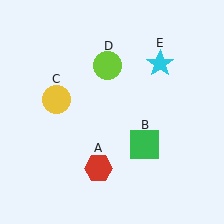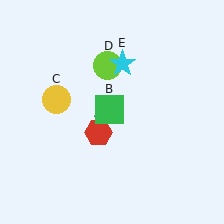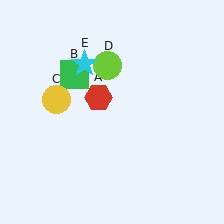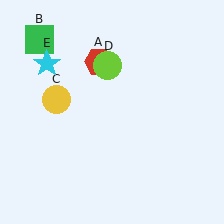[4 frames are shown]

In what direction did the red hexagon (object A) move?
The red hexagon (object A) moved up.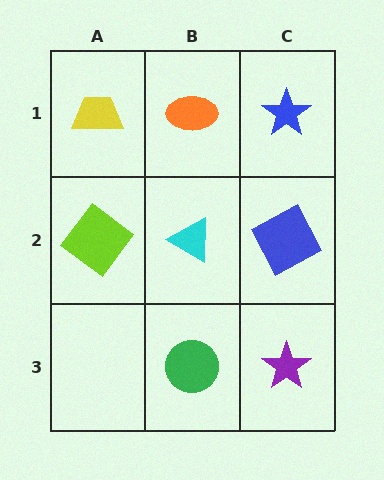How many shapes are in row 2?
3 shapes.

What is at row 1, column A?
A yellow trapezoid.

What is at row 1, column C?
A blue star.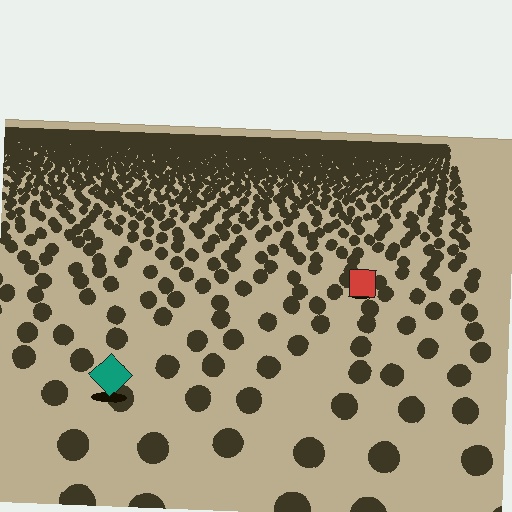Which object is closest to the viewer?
The teal diamond is closest. The texture marks near it are larger and more spread out.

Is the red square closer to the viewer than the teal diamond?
No. The teal diamond is closer — you can tell from the texture gradient: the ground texture is coarser near it.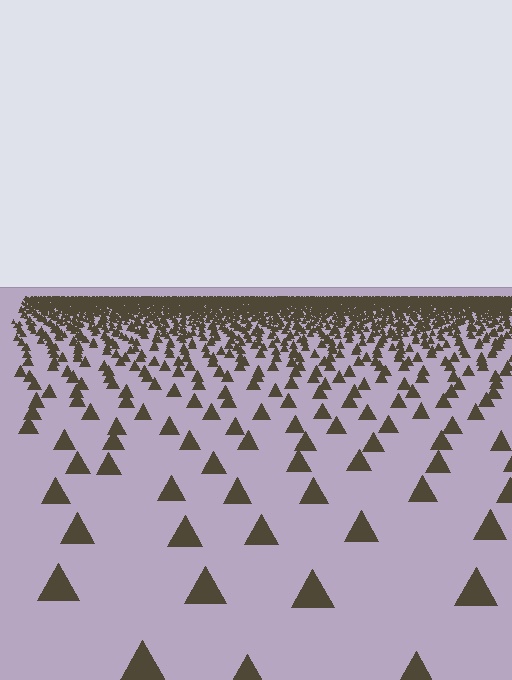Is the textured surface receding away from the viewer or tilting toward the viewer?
The surface is receding away from the viewer. Texture elements get smaller and denser toward the top.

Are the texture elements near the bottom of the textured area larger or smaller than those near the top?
Larger. Near the bottom, elements are closer to the viewer and appear at a bigger on-screen size.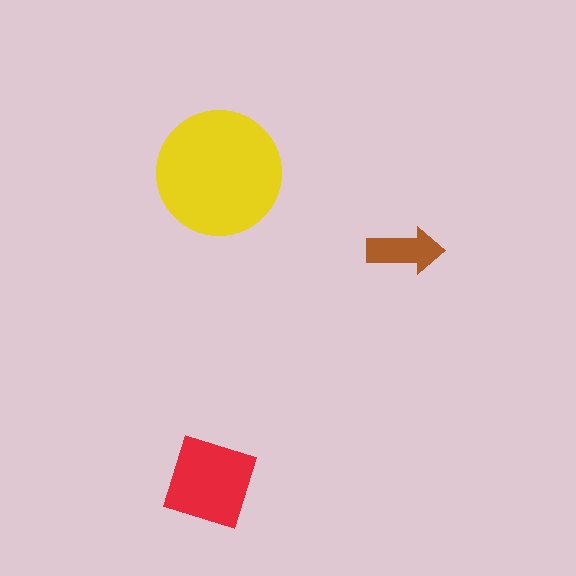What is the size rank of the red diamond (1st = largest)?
2nd.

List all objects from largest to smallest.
The yellow circle, the red diamond, the brown arrow.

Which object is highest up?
The yellow circle is topmost.